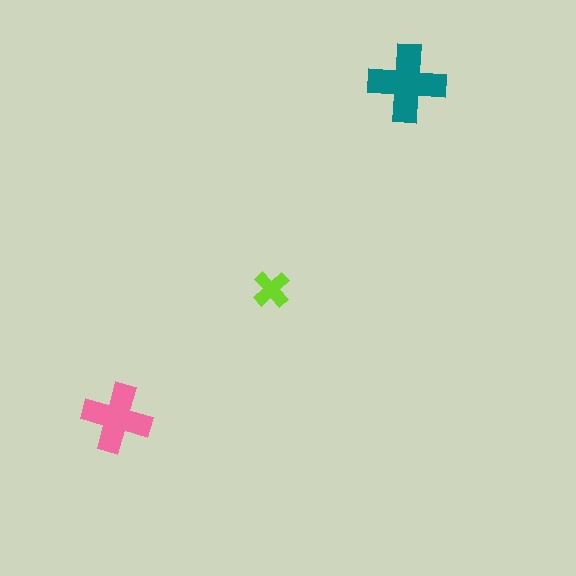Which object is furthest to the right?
The teal cross is rightmost.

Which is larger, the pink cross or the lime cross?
The pink one.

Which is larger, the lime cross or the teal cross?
The teal one.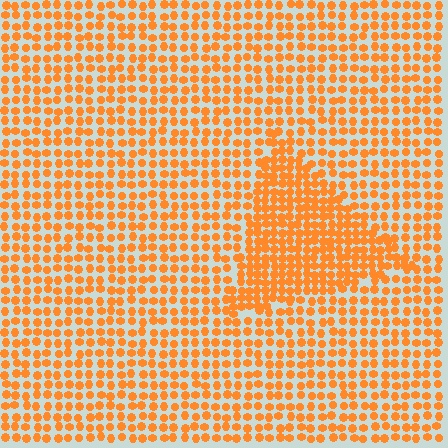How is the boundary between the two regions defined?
The boundary is defined by a change in element density (approximately 1.7x ratio). All elements are the same color, size, and shape.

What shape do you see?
I see a triangle.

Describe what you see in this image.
The image contains small orange elements arranged at two different densities. A triangle-shaped region is visible where the elements are more densely packed than the surrounding area.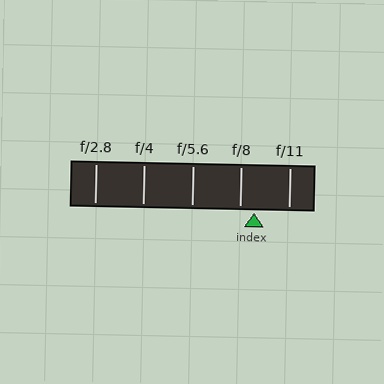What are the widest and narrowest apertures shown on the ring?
The widest aperture shown is f/2.8 and the narrowest is f/11.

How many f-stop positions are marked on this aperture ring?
There are 5 f-stop positions marked.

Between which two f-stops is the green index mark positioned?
The index mark is between f/8 and f/11.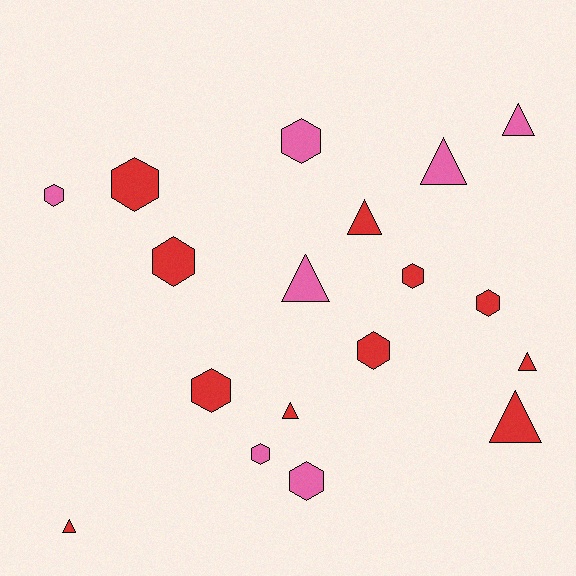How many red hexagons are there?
There are 6 red hexagons.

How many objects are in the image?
There are 18 objects.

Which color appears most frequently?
Red, with 11 objects.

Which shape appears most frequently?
Hexagon, with 10 objects.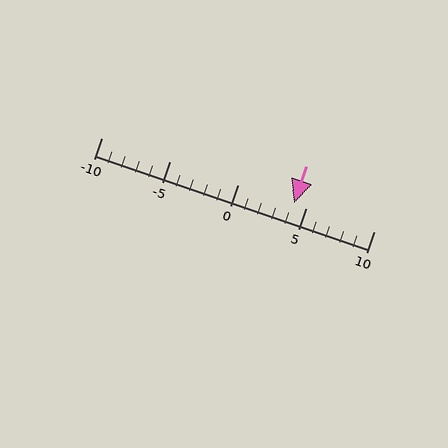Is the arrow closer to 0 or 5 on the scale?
The arrow is closer to 5.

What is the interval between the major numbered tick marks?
The major tick marks are spaced 5 units apart.